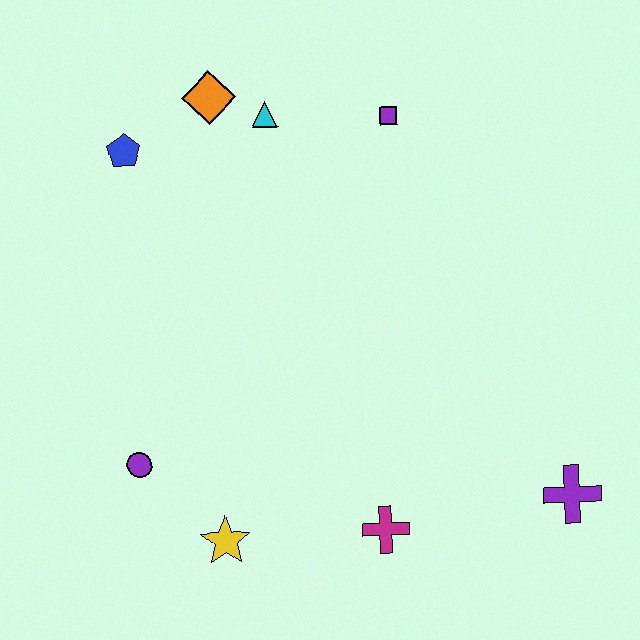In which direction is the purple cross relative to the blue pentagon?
The purple cross is to the right of the blue pentagon.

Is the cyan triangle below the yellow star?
No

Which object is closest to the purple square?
The cyan triangle is closest to the purple square.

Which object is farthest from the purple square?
The yellow star is farthest from the purple square.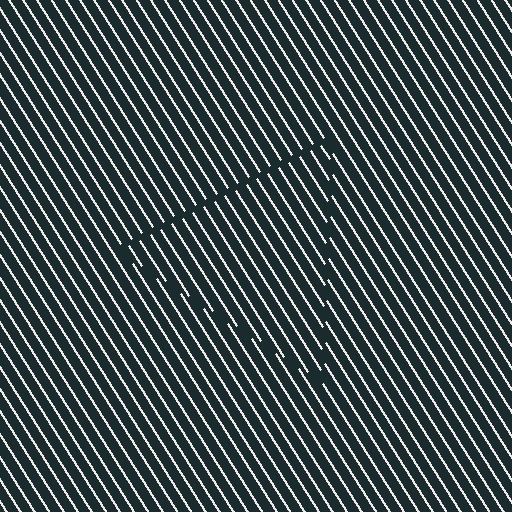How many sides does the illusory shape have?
3 sides — the line-ends trace a triangle.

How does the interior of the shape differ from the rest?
The interior of the shape contains the same grating, shifted by half a period — the contour is defined by the phase discontinuity where line-ends from the inner and outer gratings abut.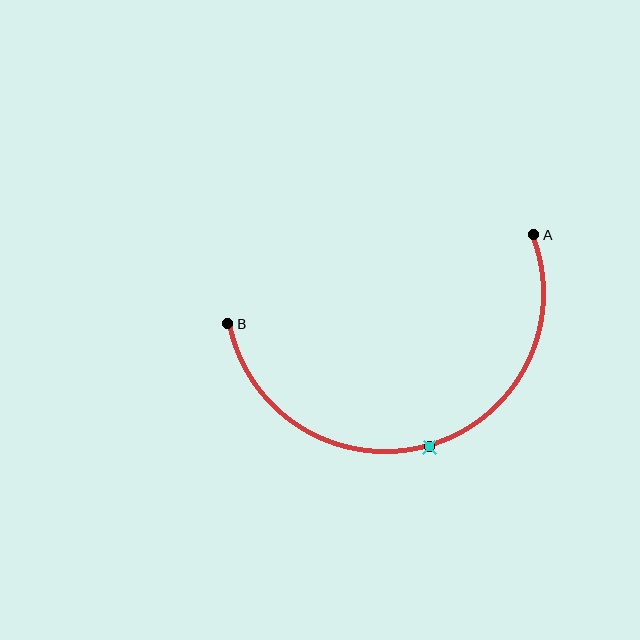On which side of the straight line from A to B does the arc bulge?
The arc bulges below the straight line connecting A and B.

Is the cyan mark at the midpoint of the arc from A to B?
Yes. The cyan mark lies on the arc at equal arc-length from both A and B — it is the arc midpoint.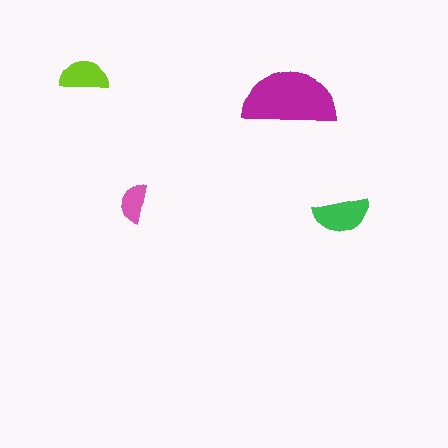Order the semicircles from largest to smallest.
the magenta one, the green one, the lime one, the pink one.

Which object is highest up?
The lime semicircle is topmost.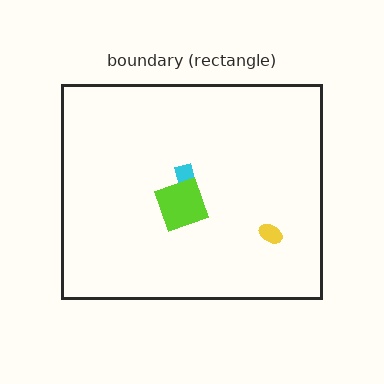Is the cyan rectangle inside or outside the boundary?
Inside.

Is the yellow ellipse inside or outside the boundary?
Inside.